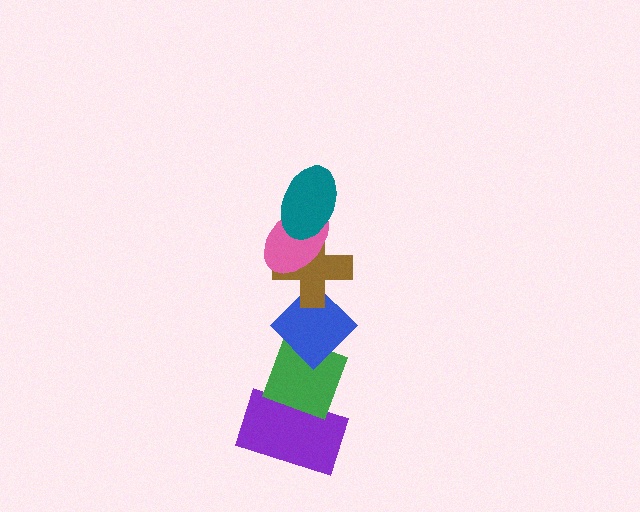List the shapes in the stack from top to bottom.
From top to bottom: the teal ellipse, the pink ellipse, the brown cross, the blue diamond, the green diamond, the purple rectangle.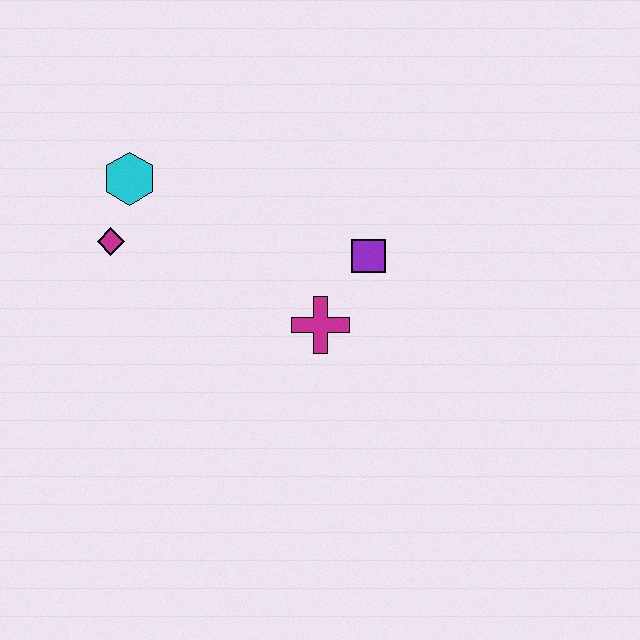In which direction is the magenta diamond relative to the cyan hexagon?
The magenta diamond is below the cyan hexagon.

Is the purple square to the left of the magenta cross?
No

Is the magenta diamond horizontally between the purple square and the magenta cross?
No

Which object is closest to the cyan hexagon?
The magenta diamond is closest to the cyan hexagon.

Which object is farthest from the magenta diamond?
The purple square is farthest from the magenta diamond.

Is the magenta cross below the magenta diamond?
Yes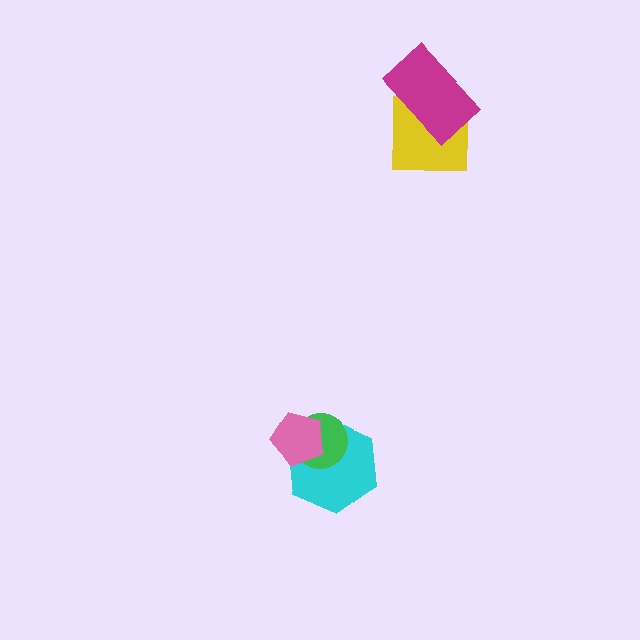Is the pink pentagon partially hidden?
No, no other shape covers it.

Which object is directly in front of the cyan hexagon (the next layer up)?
The green circle is directly in front of the cyan hexagon.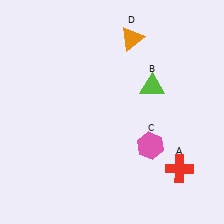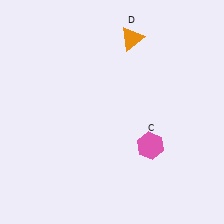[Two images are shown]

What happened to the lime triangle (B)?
The lime triangle (B) was removed in Image 2. It was in the top-right area of Image 1.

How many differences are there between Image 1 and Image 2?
There are 2 differences between the two images.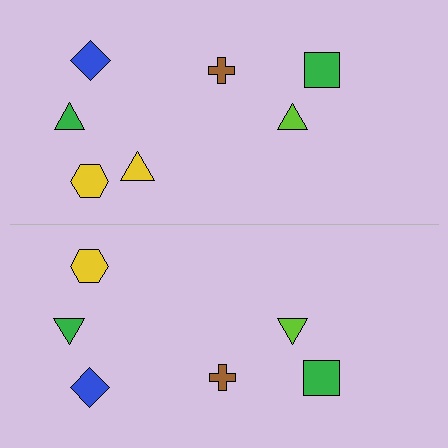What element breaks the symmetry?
A yellow triangle is missing from the bottom side.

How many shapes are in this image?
There are 13 shapes in this image.